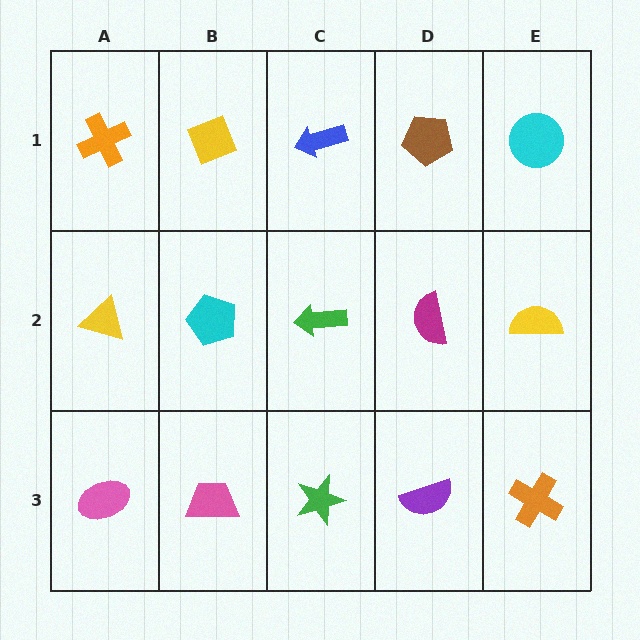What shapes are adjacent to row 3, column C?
A green arrow (row 2, column C), a pink trapezoid (row 3, column B), a purple semicircle (row 3, column D).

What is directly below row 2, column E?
An orange cross.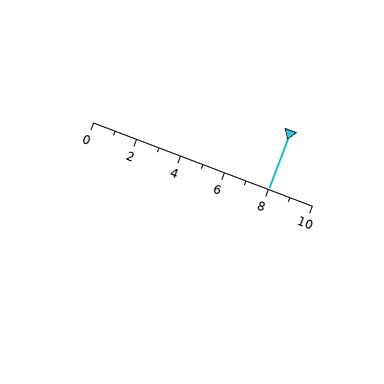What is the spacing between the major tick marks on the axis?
The major ticks are spaced 2 apart.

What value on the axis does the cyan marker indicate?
The marker indicates approximately 8.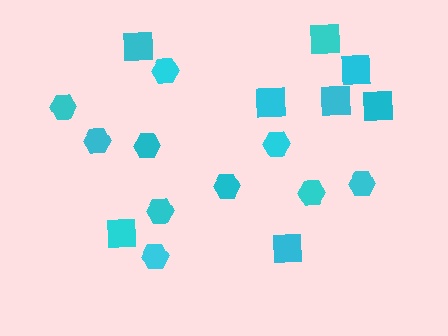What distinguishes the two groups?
There are 2 groups: one group of hexagons (10) and one group of squares (8).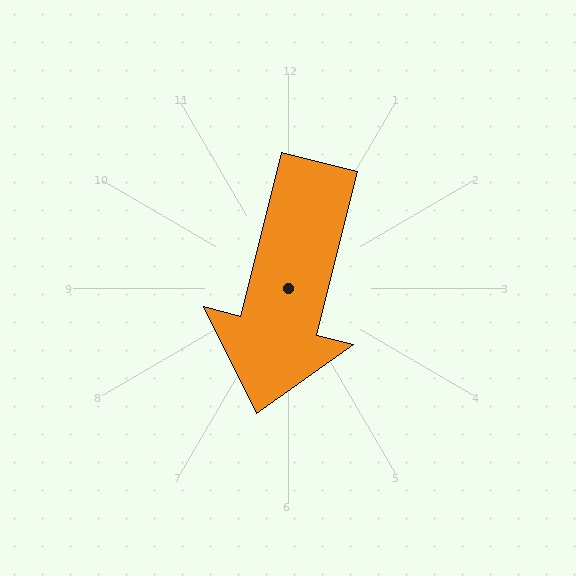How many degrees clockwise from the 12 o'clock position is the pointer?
Approximately 194 degrees.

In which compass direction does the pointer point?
South.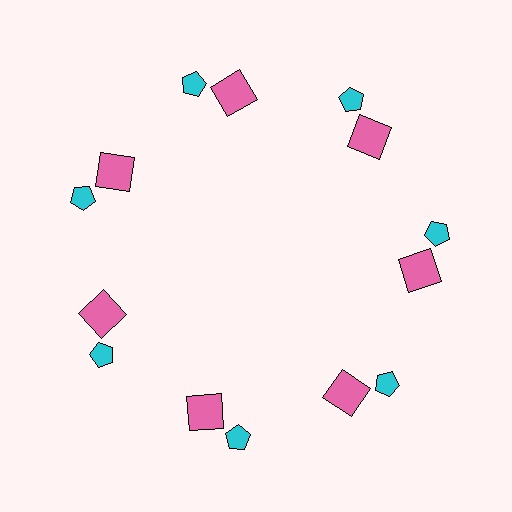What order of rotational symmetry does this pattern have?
This pattern has 7-fold rotational symmetry.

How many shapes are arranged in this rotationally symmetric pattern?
There are 14 shapes, arranged in 7 groups of 2.